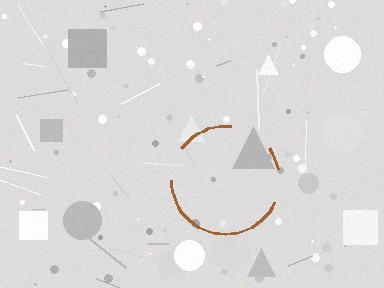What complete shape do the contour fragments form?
The contour fragments form a circle.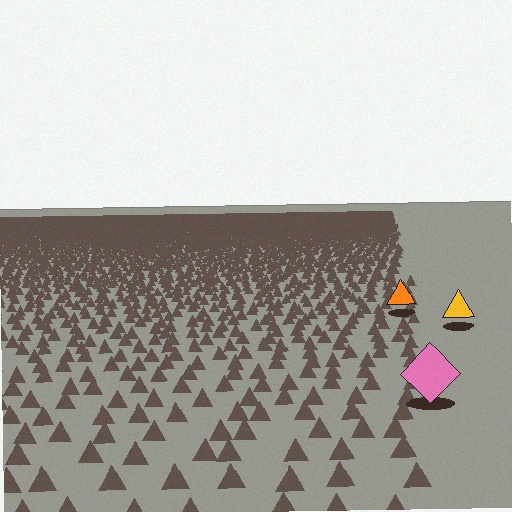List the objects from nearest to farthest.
From nearest to farthest: the pink diamond, the yellow triangle, the orange triangle.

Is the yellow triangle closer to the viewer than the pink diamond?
No. The pink diamond is closer — you can tell from the texture gradient: the ground texture is coarser near it.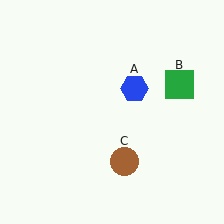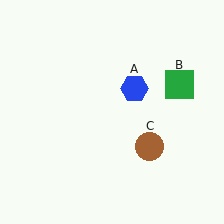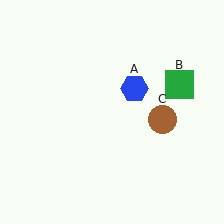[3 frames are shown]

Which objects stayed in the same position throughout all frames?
Blue hexagon (object A) and green square (object B) remained stationary.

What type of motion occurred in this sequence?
The brown circle (object C) rotated counterclockwise around the center of the scene.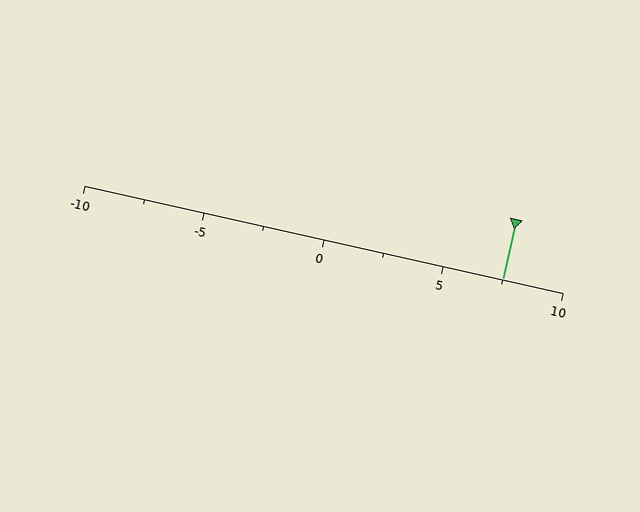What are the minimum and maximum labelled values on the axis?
The axis runs from -10 to 10.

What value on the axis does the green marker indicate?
The marker indicates approximately 7.5.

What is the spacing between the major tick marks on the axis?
The major ticks are spaced 5 apart.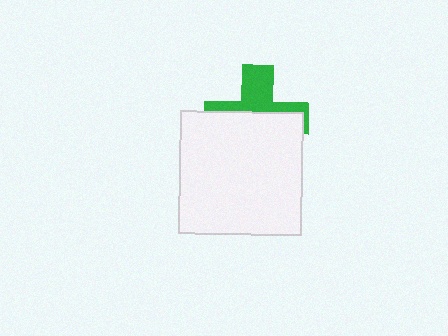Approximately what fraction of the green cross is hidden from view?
Roughly 59% of the green cross is hidden behind the white square.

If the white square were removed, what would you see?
You would see the complete green cross.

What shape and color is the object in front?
The object in front is a white square.